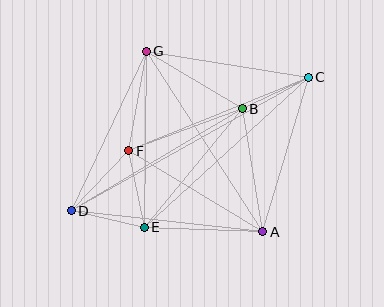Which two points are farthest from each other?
Points C and D are farthest from each other.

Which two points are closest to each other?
Points B and C are closest to each other.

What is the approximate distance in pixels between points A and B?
The distance between A and B is approximately 125 pixels.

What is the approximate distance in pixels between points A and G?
The distance between A and G is approximately 215 pixels.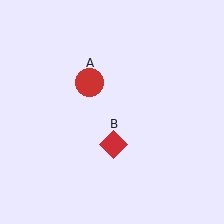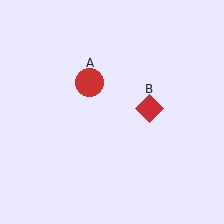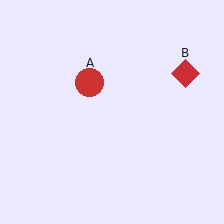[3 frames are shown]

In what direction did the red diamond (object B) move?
The red diamond (object B) moved up and to the right.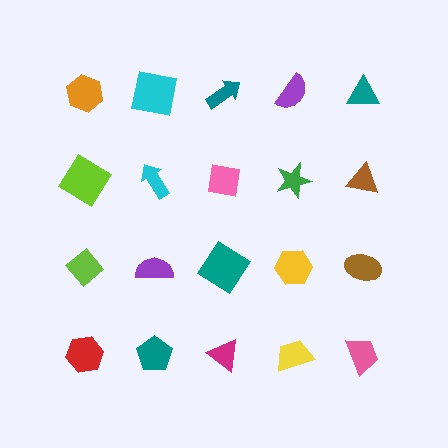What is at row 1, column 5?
A teal triangle.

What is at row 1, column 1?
An orange hexagon.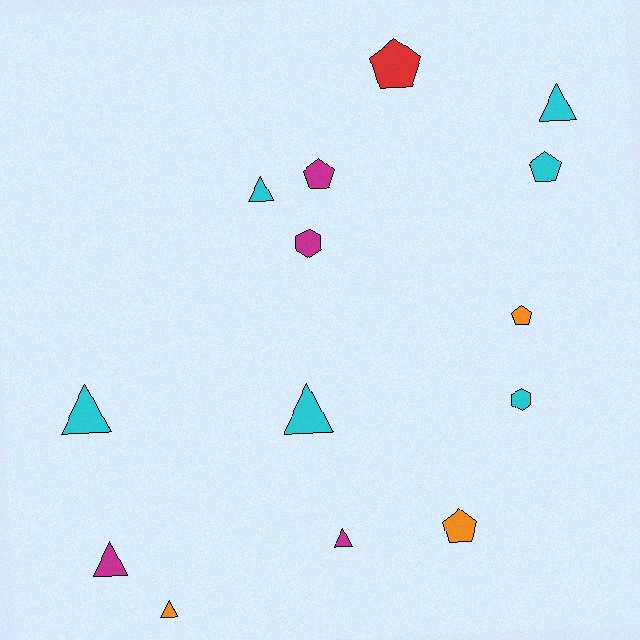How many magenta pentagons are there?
There is 1 magenta pentagon.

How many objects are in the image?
There are 14 objects.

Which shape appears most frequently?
Triangle, with 7 objects.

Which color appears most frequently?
Cyan, with 6 objects.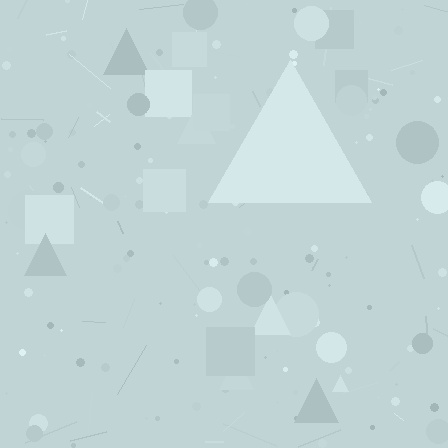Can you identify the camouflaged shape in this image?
The camouflaged shape is a triangle.